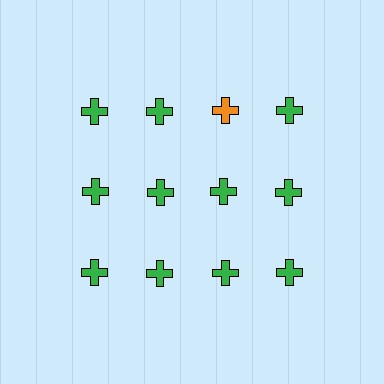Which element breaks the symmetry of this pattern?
The orange cross in the top row, center column breaks the symmetry. All other shapes are green crosses.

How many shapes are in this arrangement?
There are 12 shapes arranged in a grid pattern.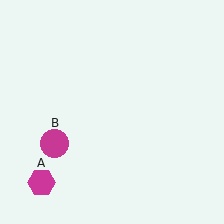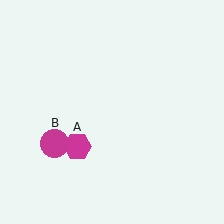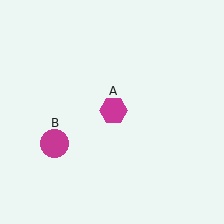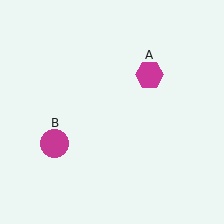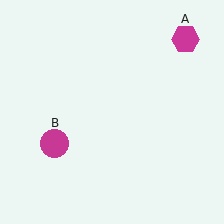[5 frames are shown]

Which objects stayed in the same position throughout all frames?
Magenta circle (object B) remained stationary.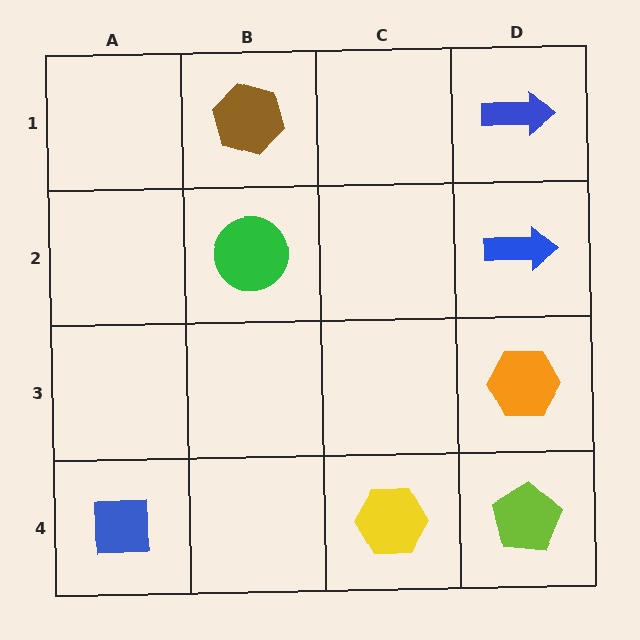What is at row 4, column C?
A yellow hexagon.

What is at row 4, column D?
A lime pentagon.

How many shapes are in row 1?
2 shapes.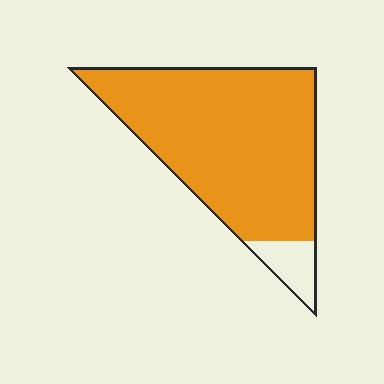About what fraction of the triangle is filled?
About nine tenths (9/10).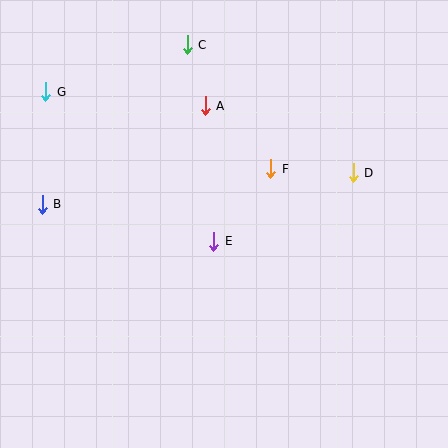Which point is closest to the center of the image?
Point E at (214, 241) is closest to the center.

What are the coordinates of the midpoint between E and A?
The midpoint between E and A is at (210, 174).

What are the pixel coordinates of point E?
Point E is at (214, 241).